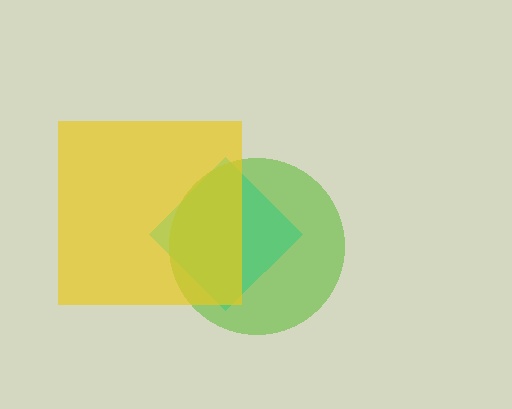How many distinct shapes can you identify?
There are 3 distinct shapes: a cyan diamond, a lime circle, a yellow square.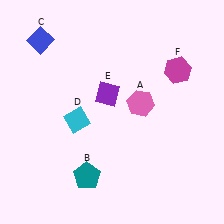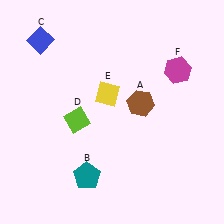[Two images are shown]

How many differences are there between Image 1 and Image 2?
There are 3 differences between the two images.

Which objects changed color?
A changed from pink to brown. D changed from cyan to lime. E changed from purple to yellow.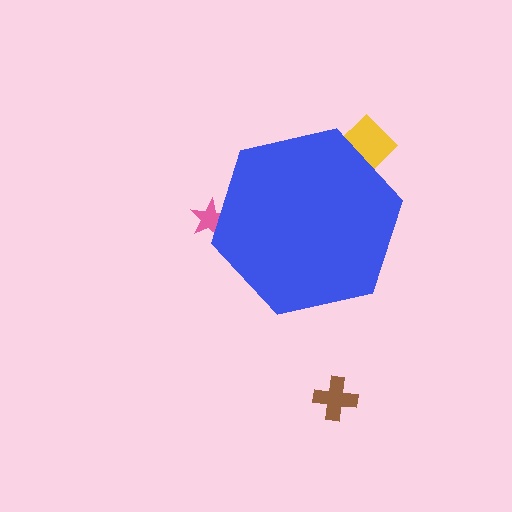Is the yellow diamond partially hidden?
Yes, the yellow diamond is partially hidden behind the blue hexagon.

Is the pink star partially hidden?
Yes, the pink star is partially hidden behind the blue hexagon.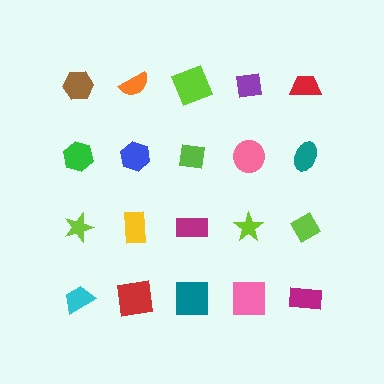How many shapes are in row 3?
5 shapes.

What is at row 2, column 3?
A lime square.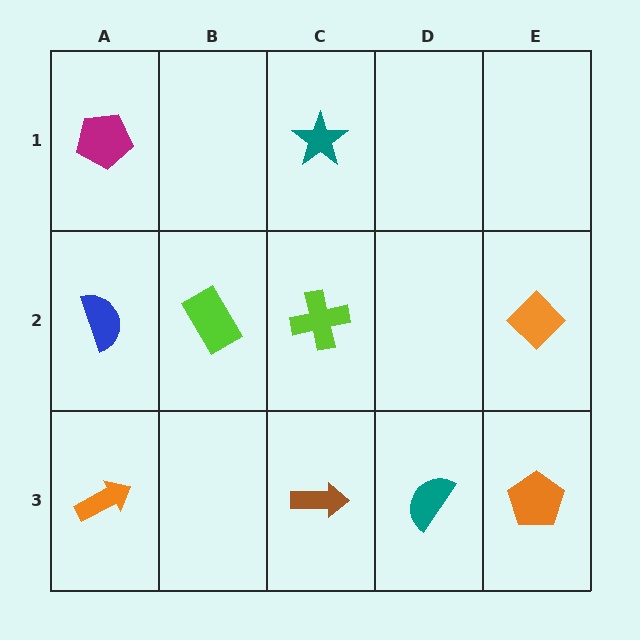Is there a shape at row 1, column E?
No, that cell is empty.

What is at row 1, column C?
A teal star.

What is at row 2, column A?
A blue semicircle.